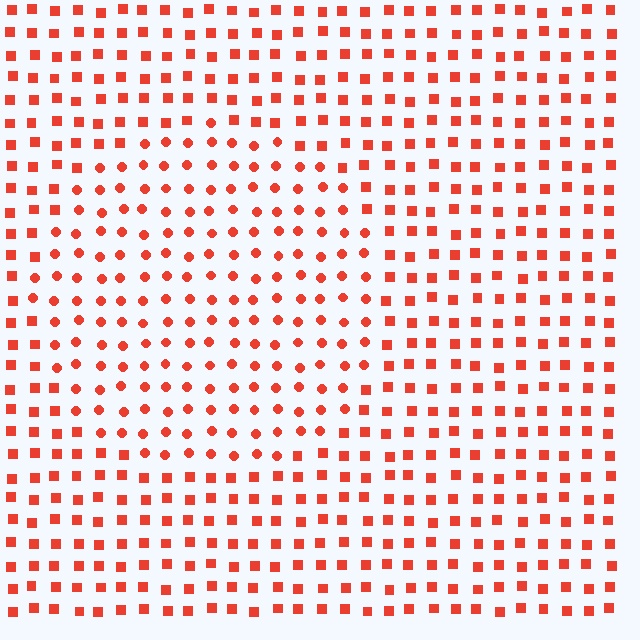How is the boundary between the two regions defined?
The boundary is defined by a change in element shape: circles inside vs. squares outside. All elements share the same color and spacing.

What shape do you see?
I see a circle.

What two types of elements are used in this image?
The image uses circles inside the circle region and squares outside it.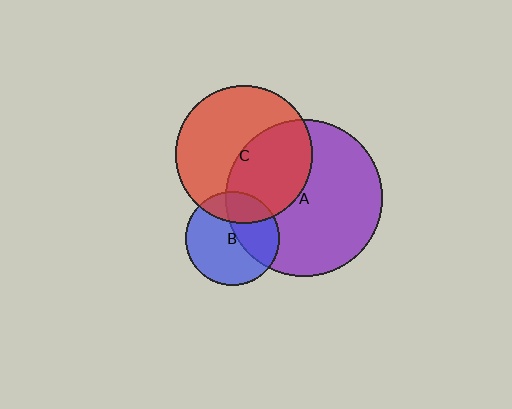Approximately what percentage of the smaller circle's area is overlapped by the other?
Approximately 40%.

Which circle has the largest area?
Circle A (purple).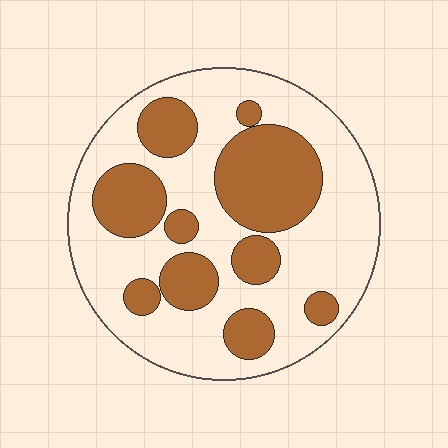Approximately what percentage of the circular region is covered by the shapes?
Approximately 35%.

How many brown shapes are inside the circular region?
10.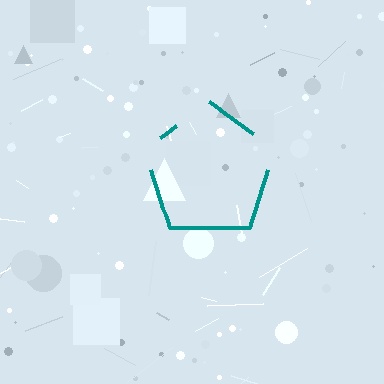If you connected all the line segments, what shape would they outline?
They would outline a pentagon.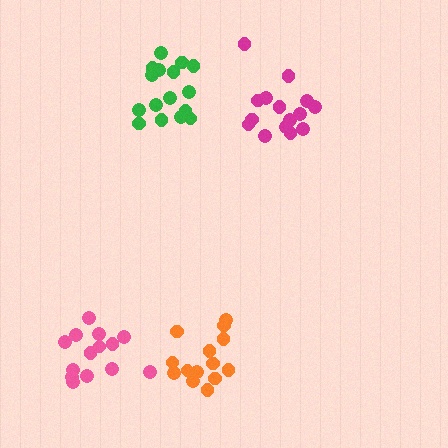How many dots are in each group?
Group 1: 14 dots, Group 2: 16 dots, Group 3: 15 dots, Group 4: 14 dots (59 total).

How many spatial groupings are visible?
There are 4 spatial groupings.